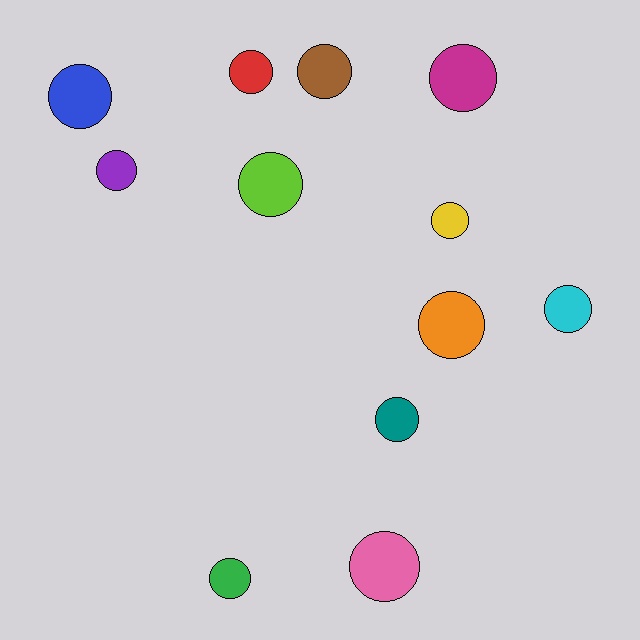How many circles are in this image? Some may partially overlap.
There are 12 circles.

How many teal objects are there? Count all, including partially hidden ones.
There is 1 teal object.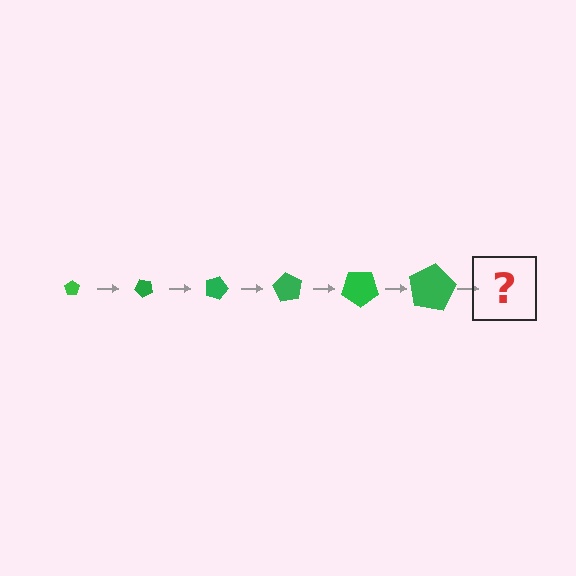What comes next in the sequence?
The next element should be a pentagon, larger than the previous one and rotated 270 degrees from the start.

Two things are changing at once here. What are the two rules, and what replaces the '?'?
The two rules are that the pentagon grows larger each step and it rotates 45 degrees each step. The '?' should be a pentagon, larger than the previous one and rotated 270 degrees from the start.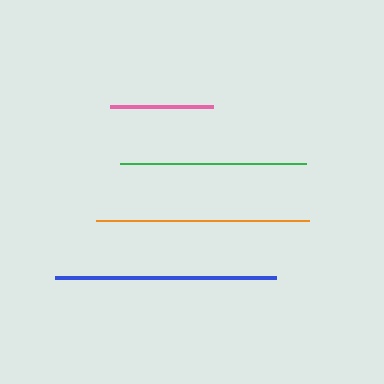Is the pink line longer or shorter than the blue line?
The blue line is longer than the pink line.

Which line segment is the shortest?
The pink line is the shortest at approximately 103 pixels.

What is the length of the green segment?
The green segment is approximately 186 pixels long.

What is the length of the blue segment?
The blue segment is approximately 221 pixels long.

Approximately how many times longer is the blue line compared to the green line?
The blue line is approximately 1.2 times the length of the green line.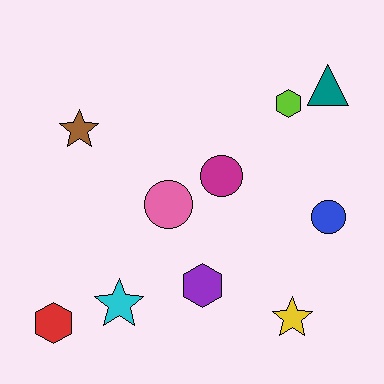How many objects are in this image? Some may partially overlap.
There are 10 objects.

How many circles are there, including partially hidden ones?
There are 3 circles.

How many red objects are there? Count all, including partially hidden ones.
There is 1 red object.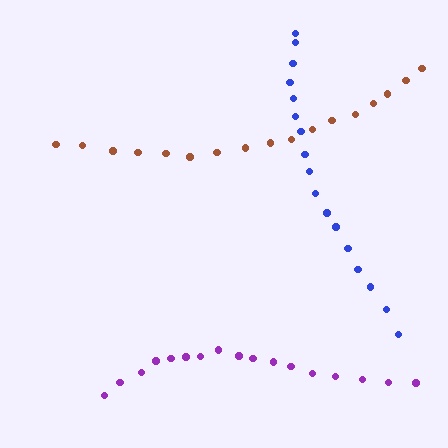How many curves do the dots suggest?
There are 3 distinct paths.